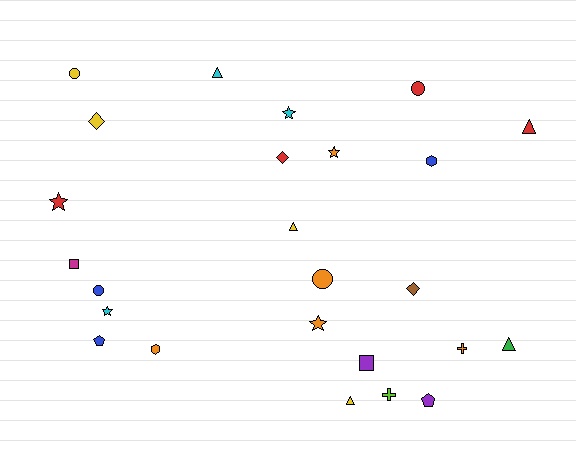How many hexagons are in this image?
There are 2 hexagons.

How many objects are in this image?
There are 25 objects.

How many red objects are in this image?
There are 4 red objects.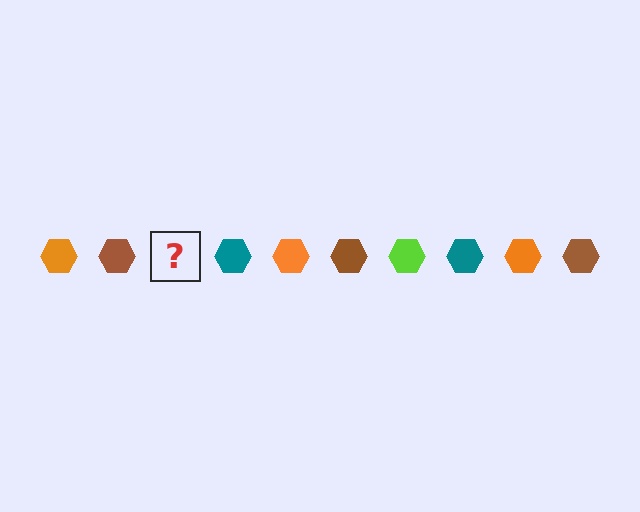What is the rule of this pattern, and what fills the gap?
The rule is that the pattern cycles through orange, brown, lime, teal hexagons. The gap should be filled with a lime hexagon.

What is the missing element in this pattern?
The missing element is a lime hexagon.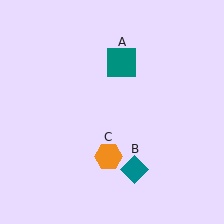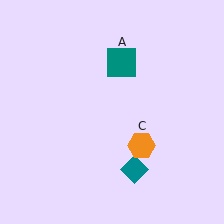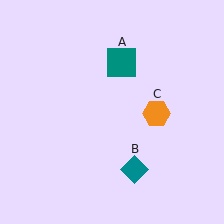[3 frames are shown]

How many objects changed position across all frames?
1 object changed position: orange hexagon (object C).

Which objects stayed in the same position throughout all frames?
Teal square (object A) and teal diamond (object B) remained stationary.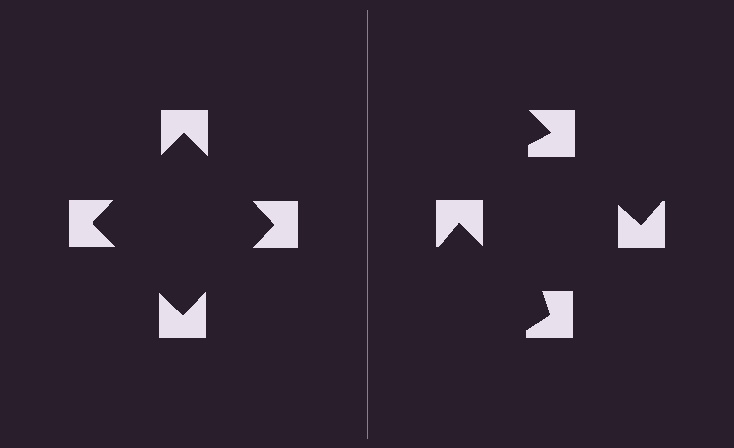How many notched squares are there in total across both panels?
8 — 4 on each side.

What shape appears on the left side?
An illusory square.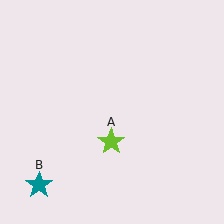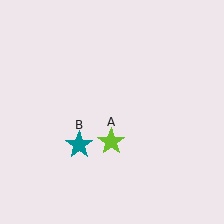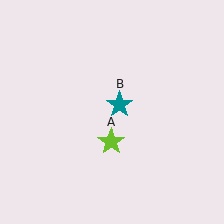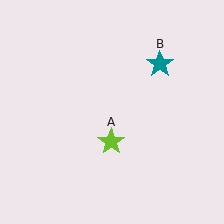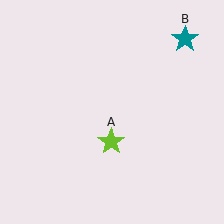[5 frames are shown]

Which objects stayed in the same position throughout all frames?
Lime star (object A) remained stationary.